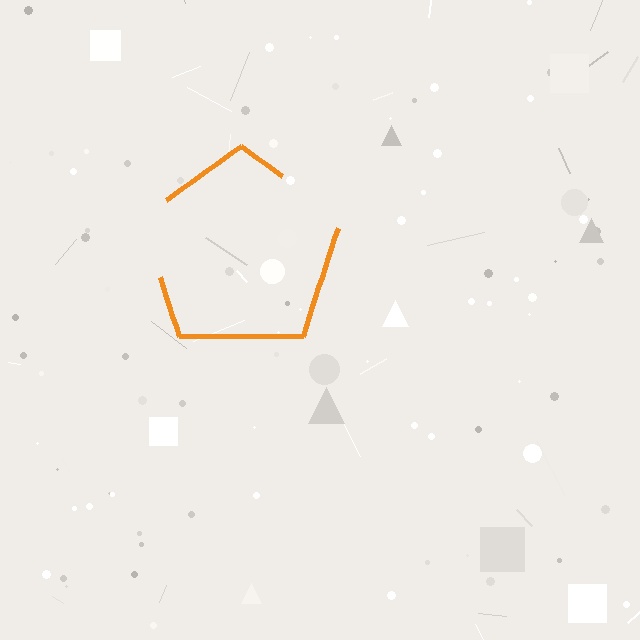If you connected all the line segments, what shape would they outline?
They would outline a pentagon.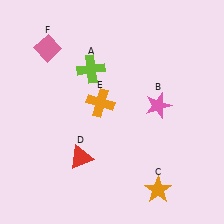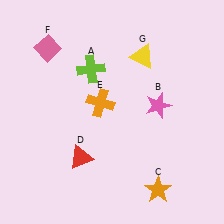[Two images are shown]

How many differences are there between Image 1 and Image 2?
There is 1 difference between the two images.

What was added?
A yellow triangle (G) was added in Image 2.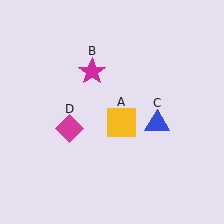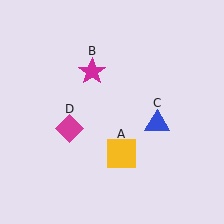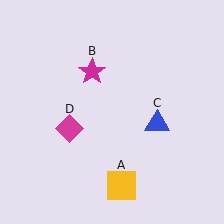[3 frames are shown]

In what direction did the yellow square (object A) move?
The yellow square (object A) moved down.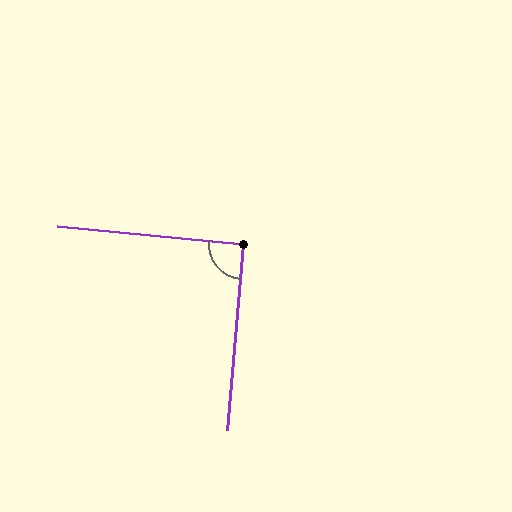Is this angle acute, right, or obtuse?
It is approximately a right angle.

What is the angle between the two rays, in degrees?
Approximately 91 degrees.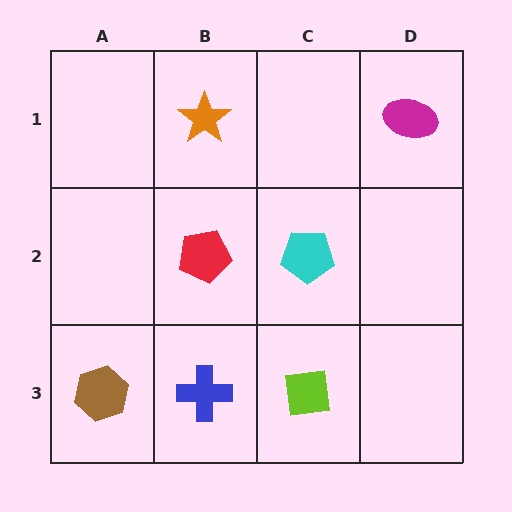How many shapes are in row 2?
2 shapes.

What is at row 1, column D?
A magenta ellipse.